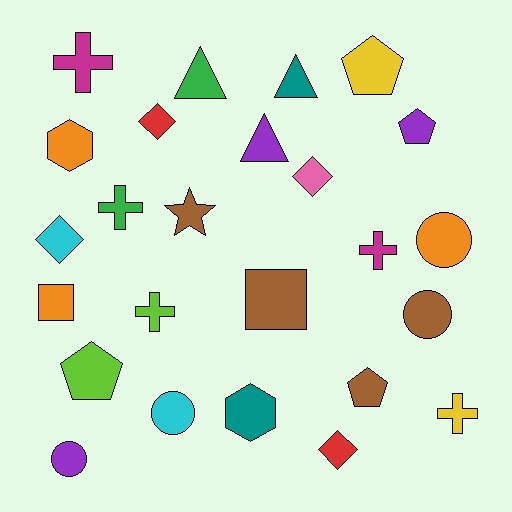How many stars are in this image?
There is 1 star.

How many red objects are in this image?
There are 2 red objects.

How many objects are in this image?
There are 25 objects.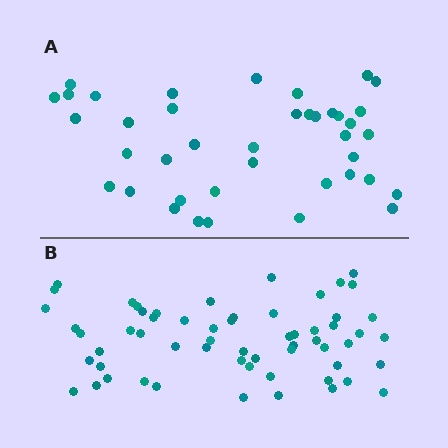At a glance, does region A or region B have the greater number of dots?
Region B (the bottom region) has more dots.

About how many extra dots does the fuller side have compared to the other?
Region B has approximately 20 more dots than region A.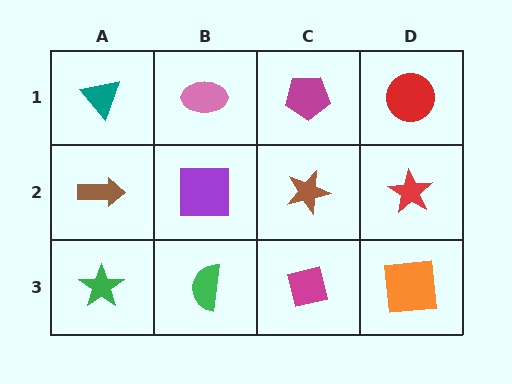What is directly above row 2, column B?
A pink ellipse.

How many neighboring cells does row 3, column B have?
3.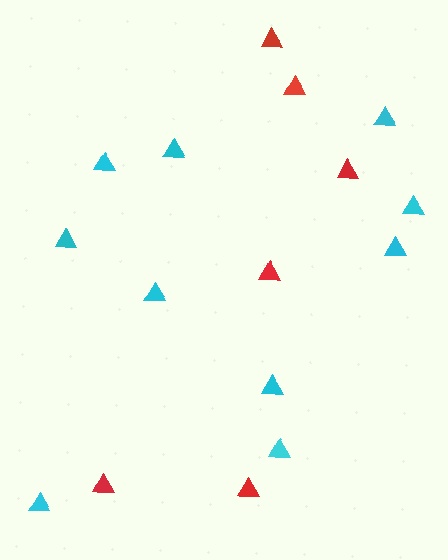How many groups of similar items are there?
There are 2 groups: one group of red triangles (6) and one group of cyan triangles (10).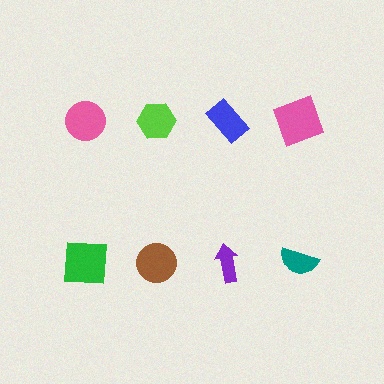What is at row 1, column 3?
A blue rectangle.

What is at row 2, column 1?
A green square.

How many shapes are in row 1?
4 shapes.